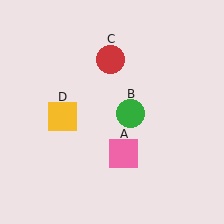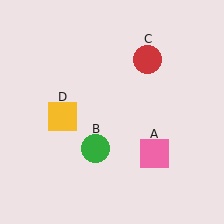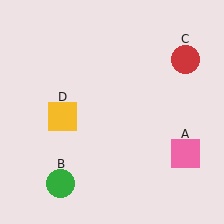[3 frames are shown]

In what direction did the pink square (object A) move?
The pink square (object A) moved right.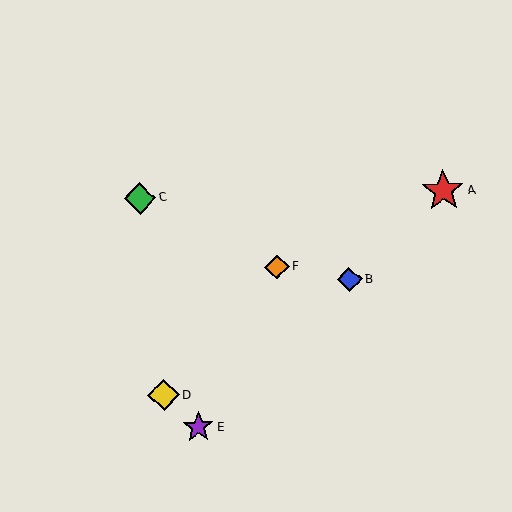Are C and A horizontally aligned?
Yes, both are at y≈198.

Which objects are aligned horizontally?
Objects A, C are aligned horizontally.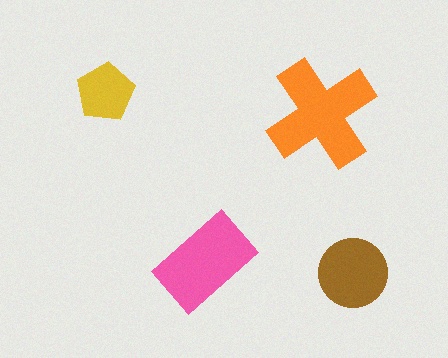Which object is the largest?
The orange cross.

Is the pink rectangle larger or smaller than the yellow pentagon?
Larger.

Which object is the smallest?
The yellow pentagon.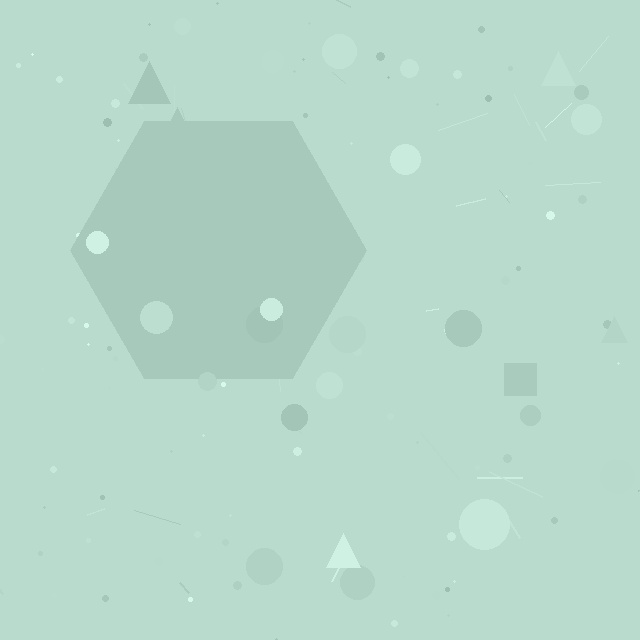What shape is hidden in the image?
A hexagon is hidden in the image.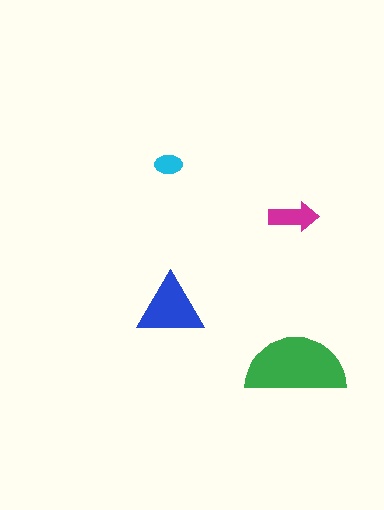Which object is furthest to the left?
The cyan ellipse is leftmost.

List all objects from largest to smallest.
The green semicircle, the blue triangle, the magenta arrow, the cyan ellipse.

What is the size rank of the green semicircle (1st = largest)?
1st.